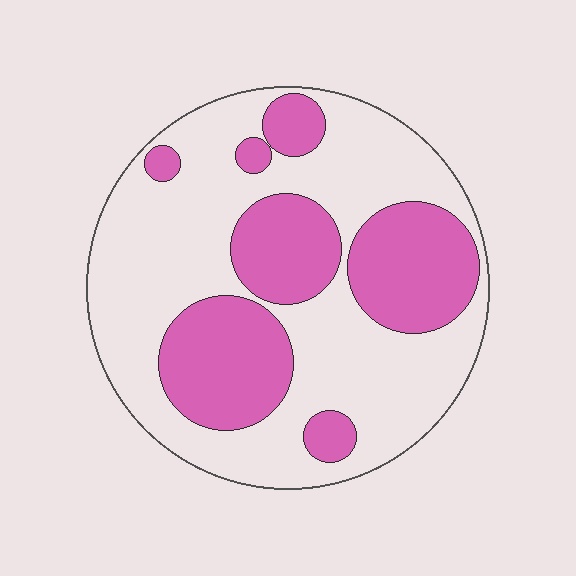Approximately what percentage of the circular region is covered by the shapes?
Approximately 35%.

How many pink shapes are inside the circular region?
7.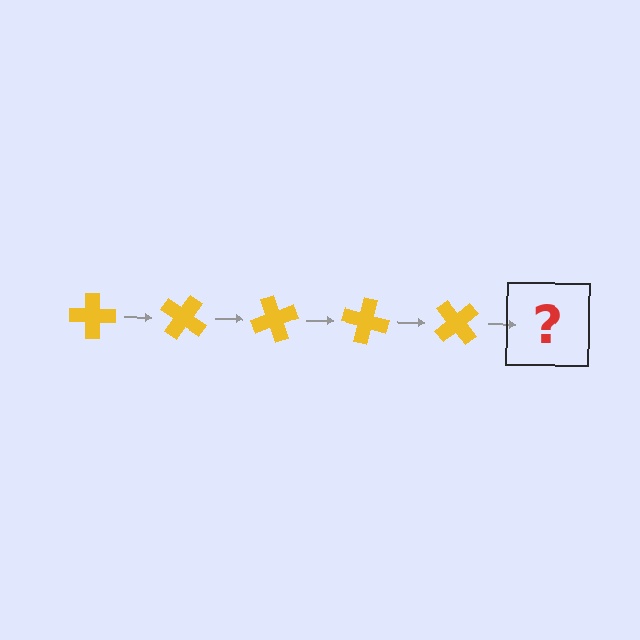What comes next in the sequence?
The next element should be a yellow cross rotated 175 degrees.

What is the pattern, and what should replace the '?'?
The pattern is that the cross rotates 35 degrees each step. The '?' should be a yellow cross rotated 175 degrees.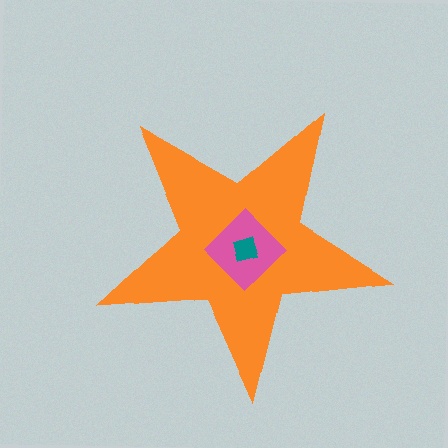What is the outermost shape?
The orange star.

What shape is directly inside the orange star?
The pink diamond.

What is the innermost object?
The teal square.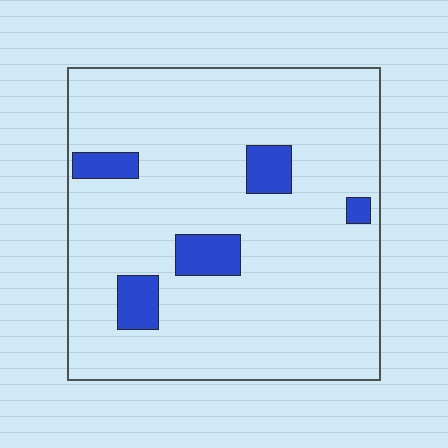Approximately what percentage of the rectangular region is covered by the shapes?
Approximately 10%.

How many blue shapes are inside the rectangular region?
5.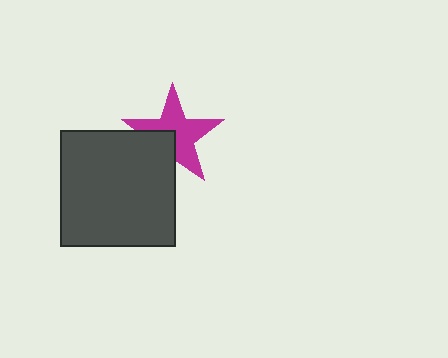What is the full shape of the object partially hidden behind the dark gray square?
The partially hidden object is a magenta star.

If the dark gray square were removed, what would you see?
You would see the complete magenta star.